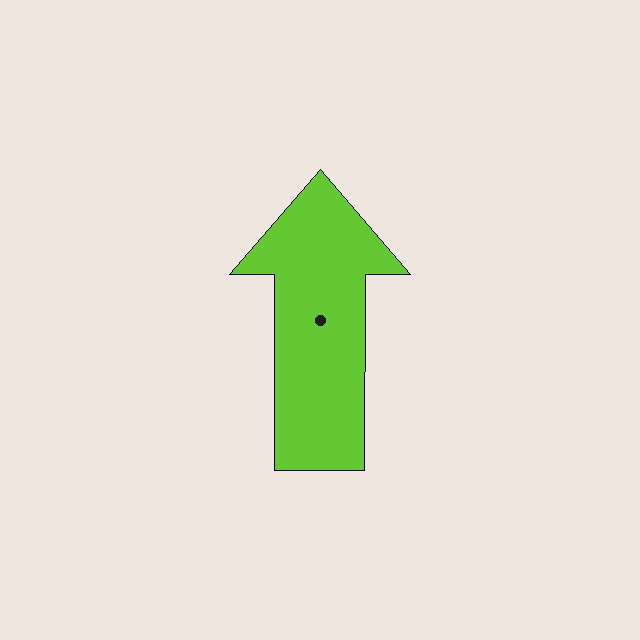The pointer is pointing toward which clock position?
Roughly 12 o'clock.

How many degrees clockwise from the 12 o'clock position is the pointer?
Approximately 0 degrees.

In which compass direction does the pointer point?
North.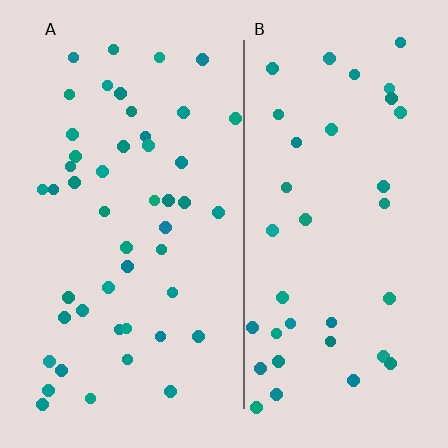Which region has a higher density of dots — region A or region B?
A (the left).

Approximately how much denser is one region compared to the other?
Approximately 1.3× — region A over region B.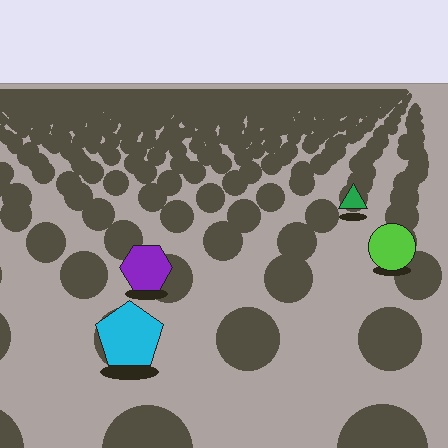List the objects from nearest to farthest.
From nearest to farthest: the cyan pentagon, the purple hexagon, the lime circle, the green triangle.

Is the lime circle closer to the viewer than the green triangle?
Yes. The lime circle is closer — you can tell from the texture gradient: the ground texture is coarser near it.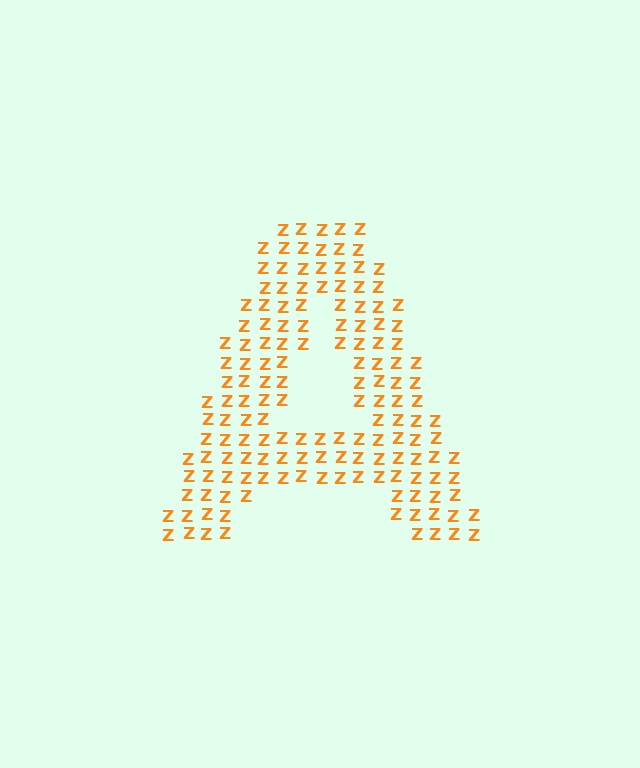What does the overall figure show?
The overall figure shows the letter A.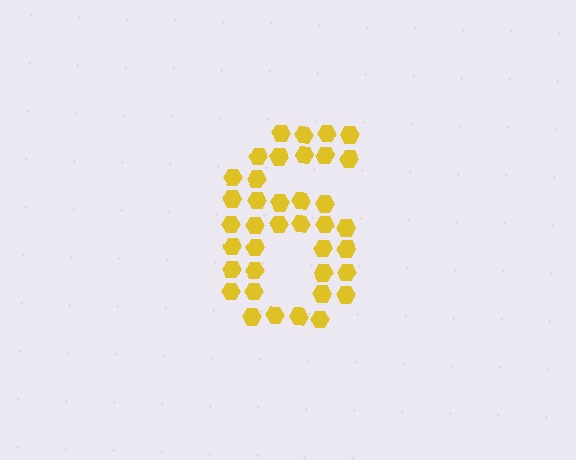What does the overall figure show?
The overall figure shows the digit 6.